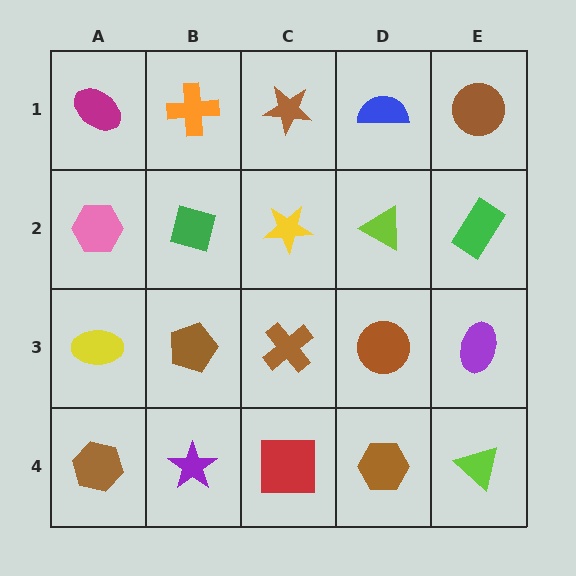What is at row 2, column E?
A green rectangle.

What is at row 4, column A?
A brown hexagon.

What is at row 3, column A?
A yellow ellipse.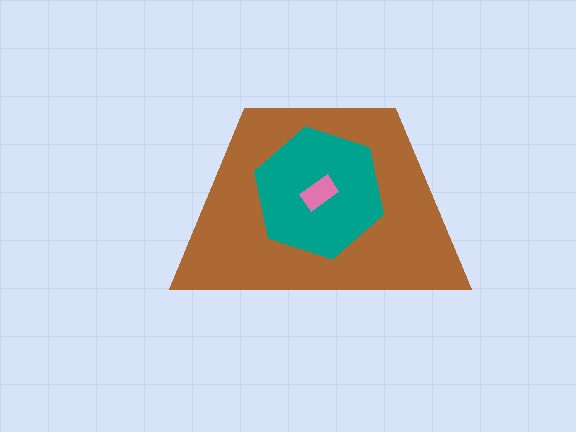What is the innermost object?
The pink rectangle.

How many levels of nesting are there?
3.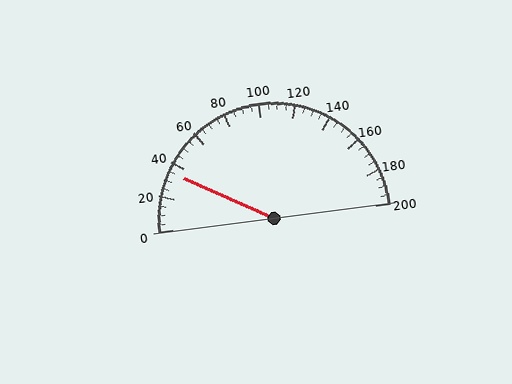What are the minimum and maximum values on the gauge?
The gauge ranges from 0 to 200.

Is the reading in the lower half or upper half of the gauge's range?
The reading is in the lower half of the range (0 to 200).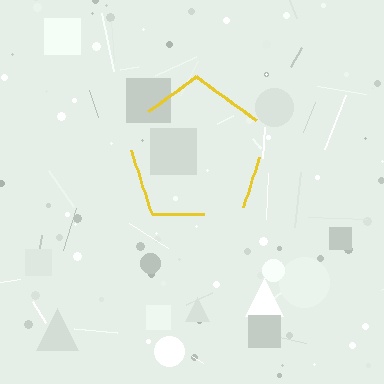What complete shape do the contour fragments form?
The contour fragments form a pentagon.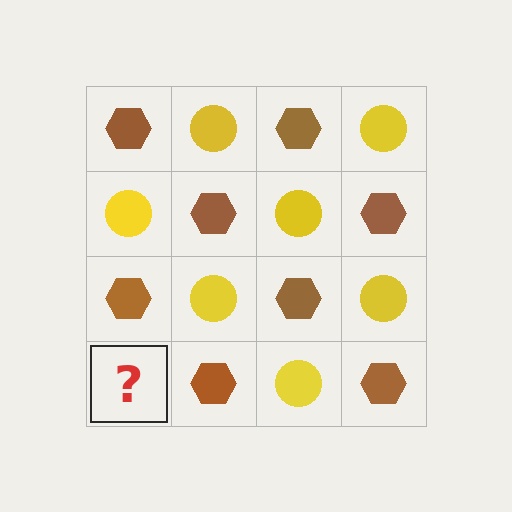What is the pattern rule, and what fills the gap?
The rule is that it alternates brown hexagon and yellow circle in a checkerboard pattern. The gap should be filled with a yellow circle.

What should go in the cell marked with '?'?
The missing cell should contain a yellow circle.